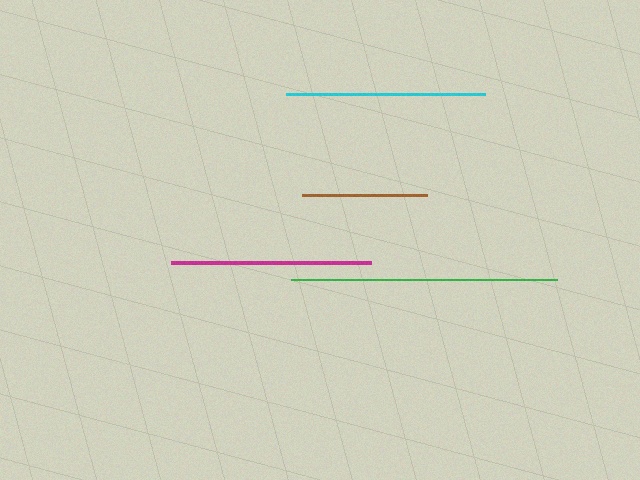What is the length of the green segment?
The green segment is approximately 266 pixels long.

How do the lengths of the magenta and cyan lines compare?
The magenta and cyan lines are approximately the same length.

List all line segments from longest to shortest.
From longest to shortest: green, magenta, cyan, brown.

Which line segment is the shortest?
The brown line is the shortest at approximately 125 pixels.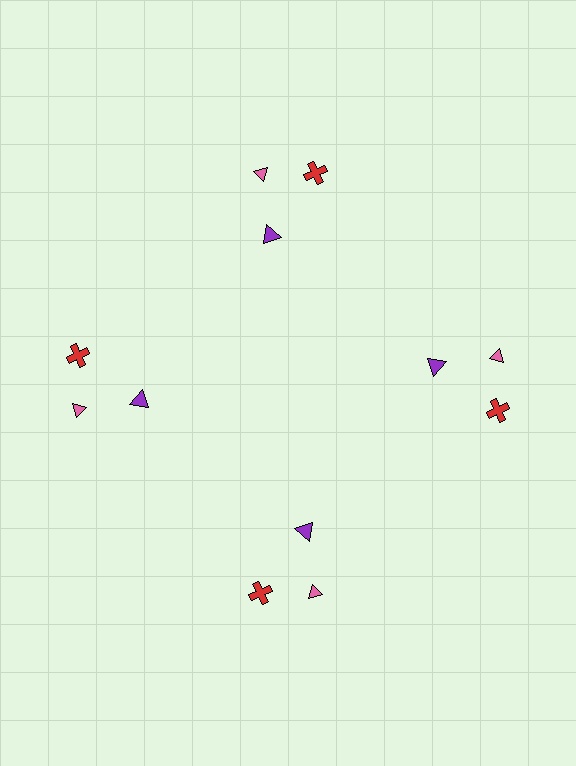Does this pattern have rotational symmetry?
Yes, this pattern has 4-fold rotational symmetry. It looks the same after rotating 90 degrees around the center.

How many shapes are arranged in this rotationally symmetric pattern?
There are 12 shapes, arranged in 4 groups of 3.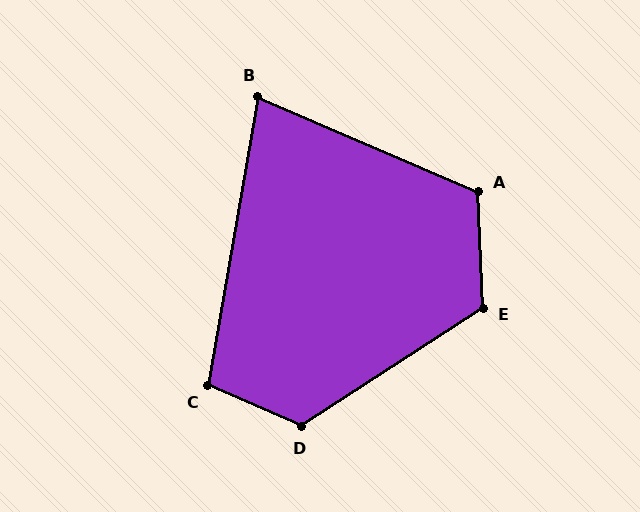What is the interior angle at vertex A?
Approximately 115 degrees (obtuse).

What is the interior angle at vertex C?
Approximately 104 degrees (obtuse).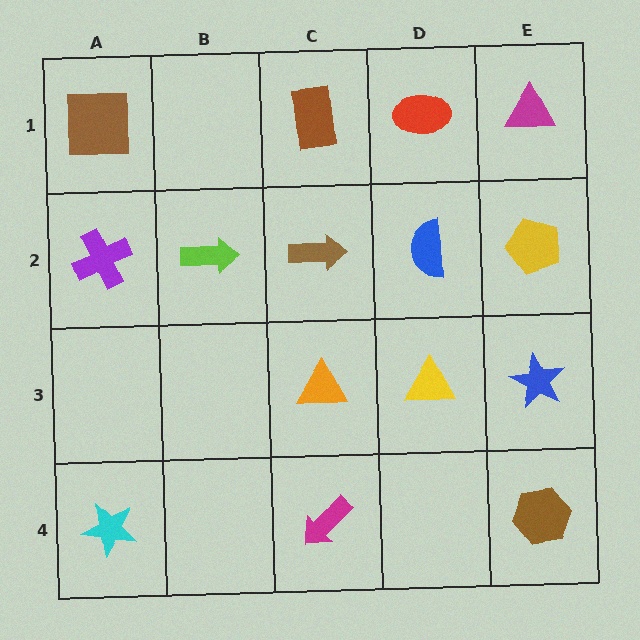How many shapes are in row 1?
4 shapes.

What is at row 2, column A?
A purple cross.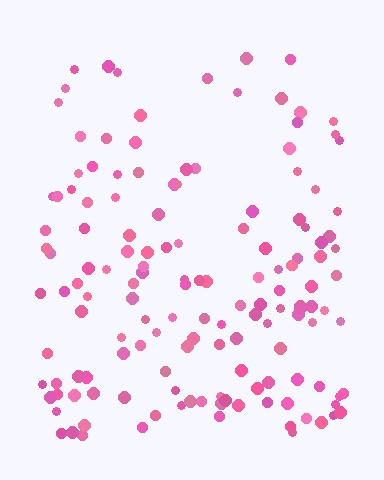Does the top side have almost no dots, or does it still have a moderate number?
Still a moderate number, just noticeably fewer than the bottom.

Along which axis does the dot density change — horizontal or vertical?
Vertical.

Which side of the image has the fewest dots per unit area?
The top.